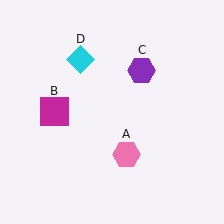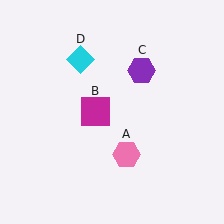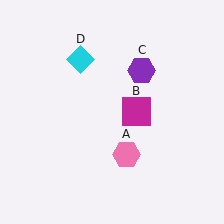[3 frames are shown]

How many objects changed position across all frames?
1 object changed position: magenta square (object B).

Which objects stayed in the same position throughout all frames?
Pink hexagon (object A) and purple hexagon (object C) and cyan diamond (object D) remained stationary.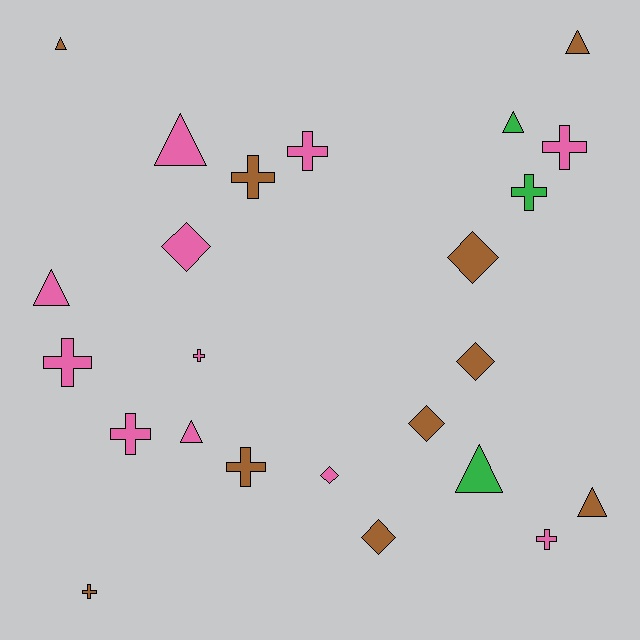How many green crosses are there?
There is 1 green cross.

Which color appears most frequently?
Pink, with 11 objects.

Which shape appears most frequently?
Cross, with 10 objects.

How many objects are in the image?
There are 24 objects.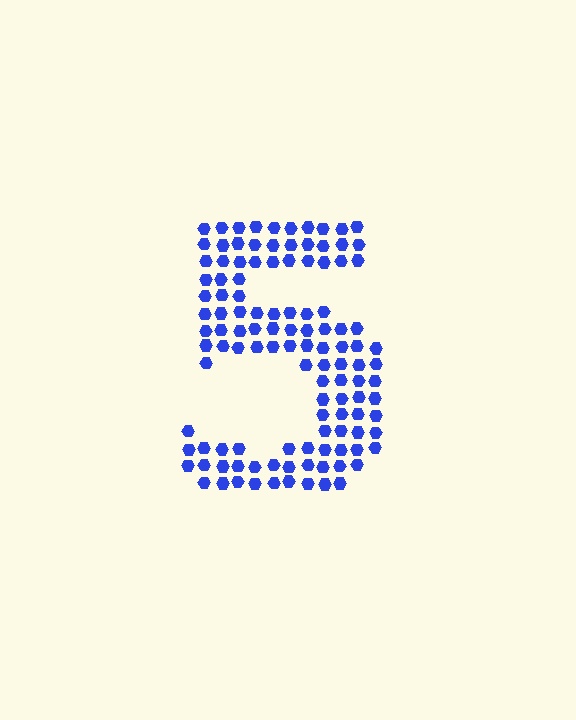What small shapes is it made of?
It is made of small hexagons.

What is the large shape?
The large shape is the digit 5.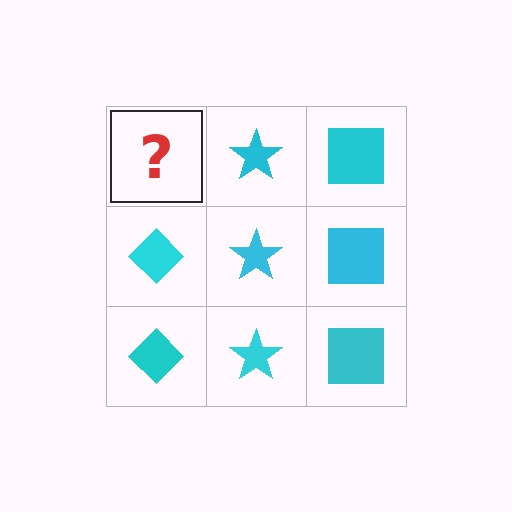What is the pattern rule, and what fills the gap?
The rule is that each column has a consistent shape. The gap should be filled with a cyan diamond.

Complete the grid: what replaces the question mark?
The question mark should be replaced with a cyan diamond.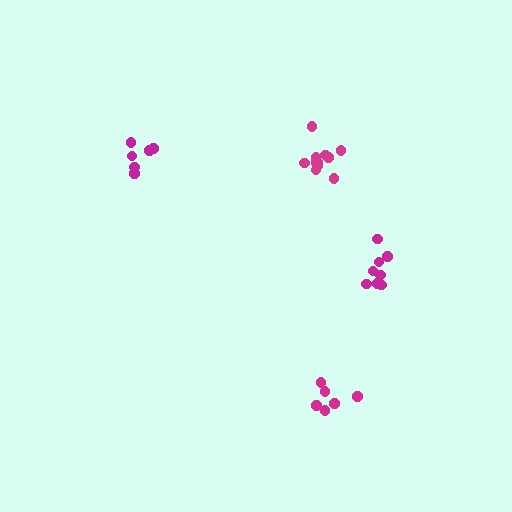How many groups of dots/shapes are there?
There are 4 groups.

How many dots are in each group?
Group 1: 11 dots, Group 2: 6 dots, Group 3: 8 dots, Group 4: 6 dots (31 total).